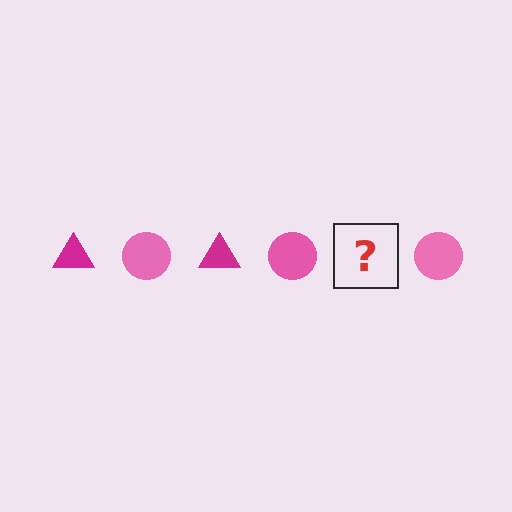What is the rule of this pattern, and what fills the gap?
The rule is that the pattern alternates between magenta triangle and pink circle. The gap should be filled with a magenta triangle.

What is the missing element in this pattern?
The missing element is a magenta triangle.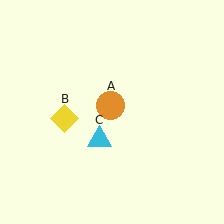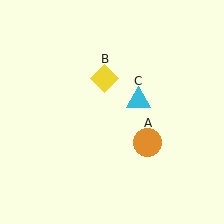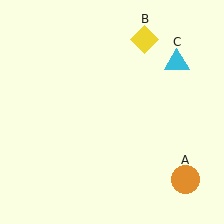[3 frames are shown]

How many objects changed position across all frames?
3 objects changed position: orange circle (object A), yellow diamond (object B), cyan triangle (object C).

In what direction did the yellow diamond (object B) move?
The yellow diamond (object B) moved up and to the right.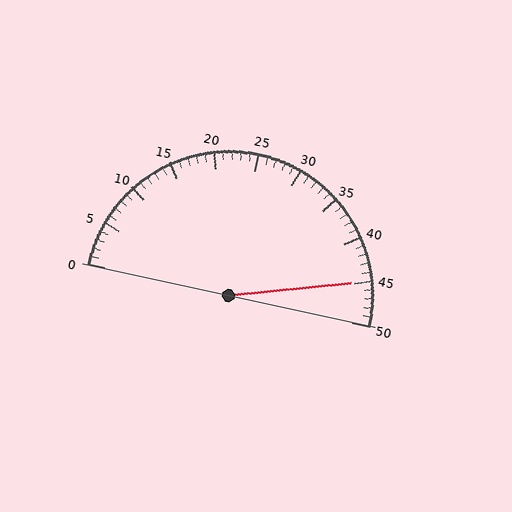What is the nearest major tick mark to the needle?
The nearest major tick mark is 45.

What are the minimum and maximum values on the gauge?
The gauge ranges from 0 to 50.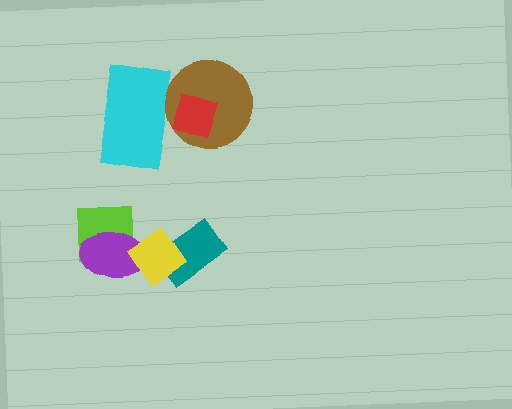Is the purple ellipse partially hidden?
Yes, it is partially covered by another shape.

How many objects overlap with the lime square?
1 object overlaps with the lime square.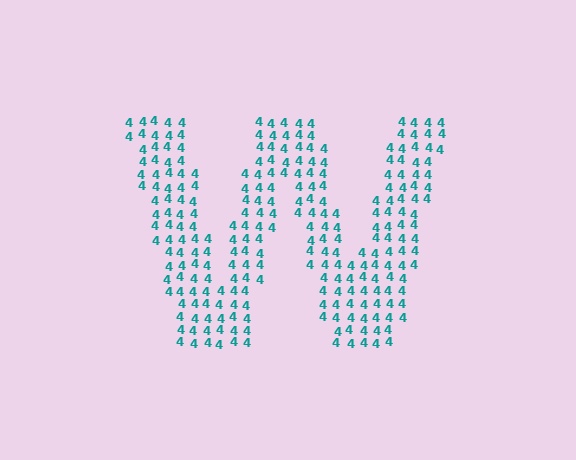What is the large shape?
The large shape is the letter W.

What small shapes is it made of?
It is made of small digit 4's.